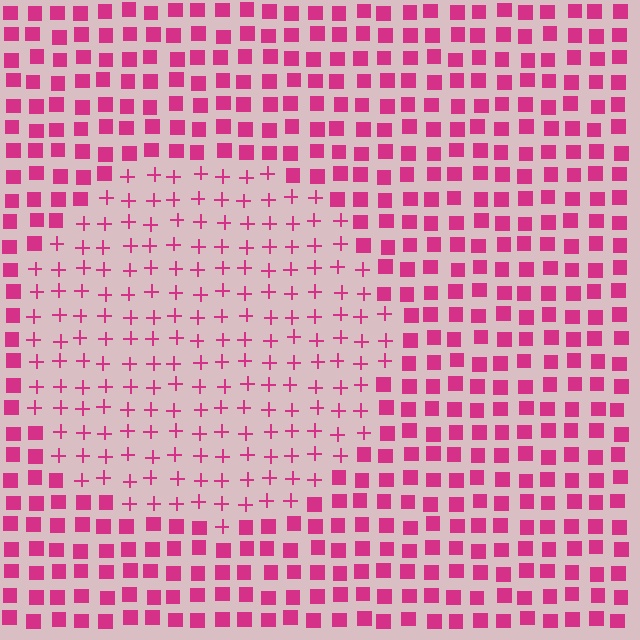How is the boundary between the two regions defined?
The boundary is defined by a change in element shape: plus signs inside vs. squares outside. All elements share the same color and spacing.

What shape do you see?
I see a circle.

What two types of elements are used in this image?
The image uses plus signs inside the circle region and squares outside it.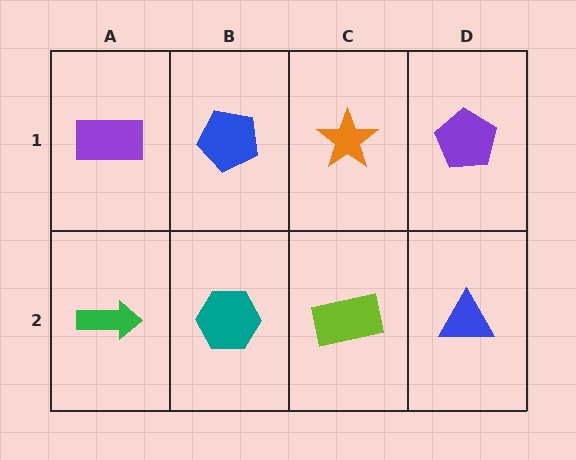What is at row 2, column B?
A teal hexagon.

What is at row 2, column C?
A lime rectangle.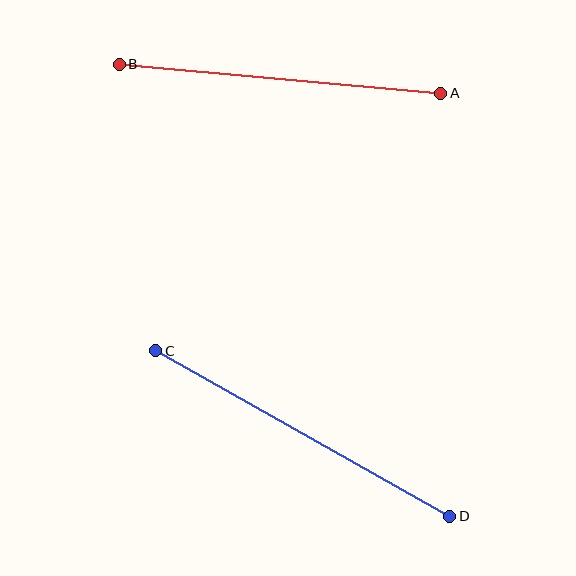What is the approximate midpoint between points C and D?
The midpoint is at approximately (303, 433) pixels.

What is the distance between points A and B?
The distance is approximately 322 pixels.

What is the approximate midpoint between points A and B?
The midpoint is at approximately (280, 79) pixels.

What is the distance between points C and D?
The distance is approximately 338 pixels.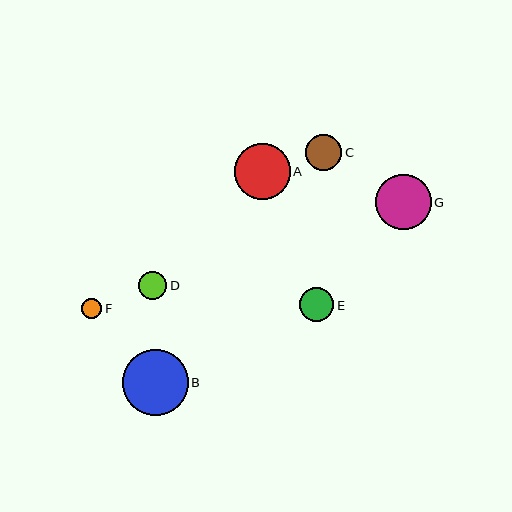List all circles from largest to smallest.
From largest to smallest: B, A, G, C, E, D, F.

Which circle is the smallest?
Circle F is the smallest with a size of approximately 20 pixels.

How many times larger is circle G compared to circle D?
Circle G is approximately 2.0 times the size of circle D.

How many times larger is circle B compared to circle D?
Circle B is approximately 2.4 times the size of circle D.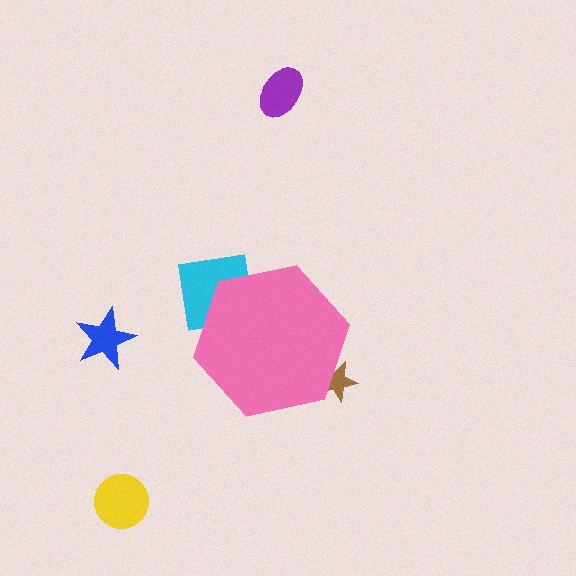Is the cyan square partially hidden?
Yes, the cyan square is partially hidden behind the pink hexagon.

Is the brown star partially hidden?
Yes, the brown star is partially hidden behind the pink hexagon.